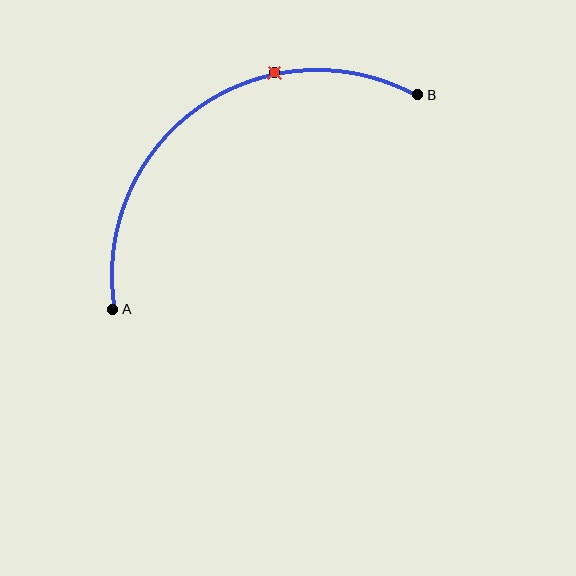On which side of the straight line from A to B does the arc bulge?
The arc bulges above and to the left of the straight line connecting A and B.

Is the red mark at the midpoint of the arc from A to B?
No. The red mark lies on the arc but is closer to endpoint B. The arc midpoint would be at the point on the curve equidistant along the arc from both A and B.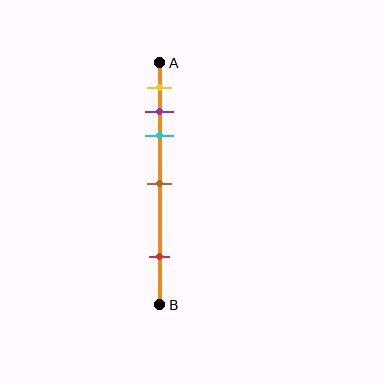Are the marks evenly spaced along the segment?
No, the marks are not evenly spaced.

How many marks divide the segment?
There are 5 marks dividing the segment.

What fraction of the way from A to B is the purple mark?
The purple mark is approximately 20% (0.2) of the way from A to B.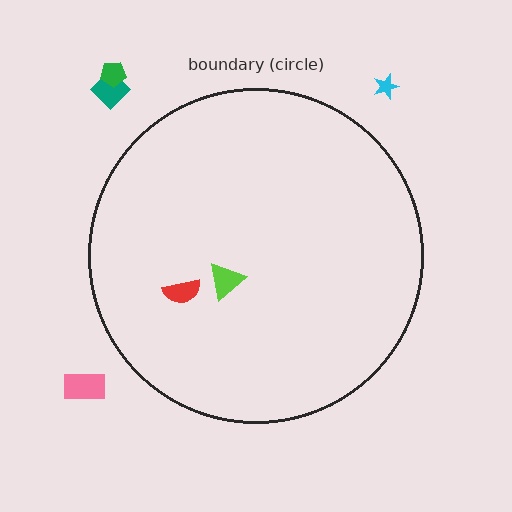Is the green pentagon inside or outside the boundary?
Outside.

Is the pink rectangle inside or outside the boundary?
Outside.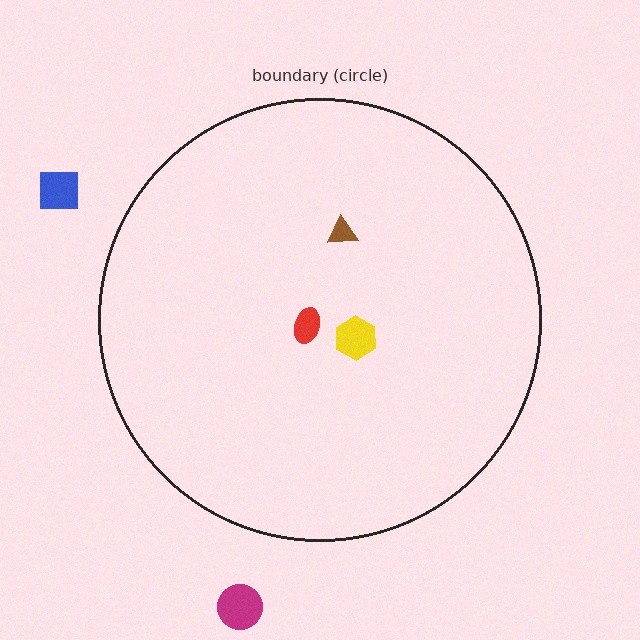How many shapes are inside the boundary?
3 inside, 2 outside.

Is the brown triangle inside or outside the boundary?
Inside.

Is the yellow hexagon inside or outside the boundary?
Inside.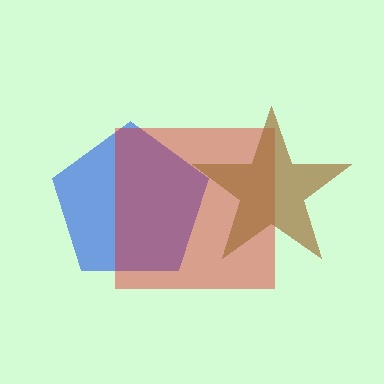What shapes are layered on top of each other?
The layered shapes are: a blue pentagon, a red square, a brown star.